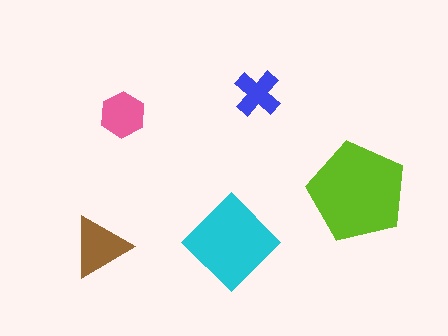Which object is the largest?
The lime pentagon.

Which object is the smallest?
The blue cross.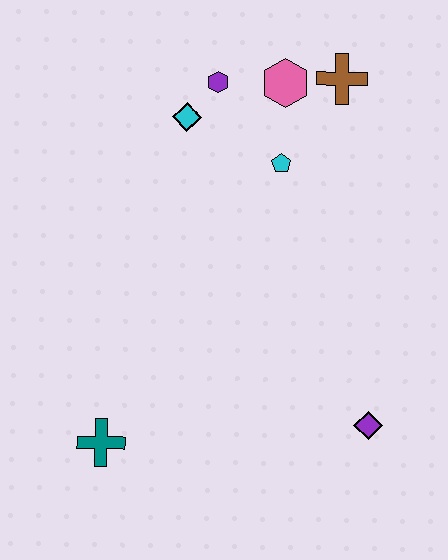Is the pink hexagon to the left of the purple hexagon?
No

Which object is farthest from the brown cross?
The teal cross is farthest from the brown cross.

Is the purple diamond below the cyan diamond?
Yes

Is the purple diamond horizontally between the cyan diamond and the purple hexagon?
No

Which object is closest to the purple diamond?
The teal cross is closest to the purple diamond.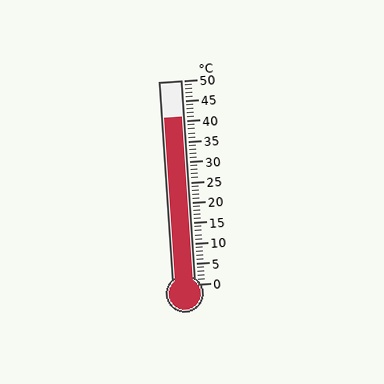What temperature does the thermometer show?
The thermometer shows approximately 41°C.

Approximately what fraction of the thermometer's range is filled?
The thermometer is filled to approximately 80% of its range.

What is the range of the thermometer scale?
The thermometer scale ranges from 0°C to 50°C.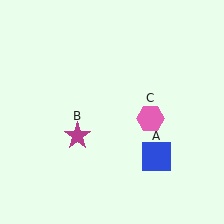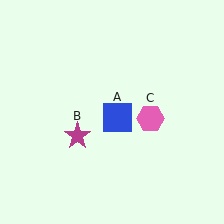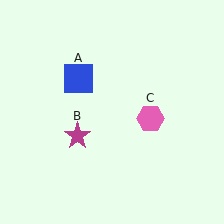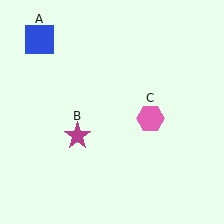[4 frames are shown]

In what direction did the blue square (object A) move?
The blue square (object A) moved up and to the left.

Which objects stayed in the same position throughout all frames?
Magenta star (object B) and pink hexagon (object C) remained stationary.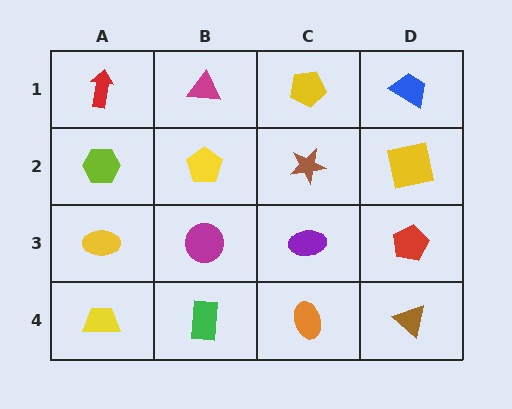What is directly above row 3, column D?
A yellow square.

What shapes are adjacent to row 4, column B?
A magenta circle (row 3, column B), a yellow trapezoid (row 4, column A), an orange ellipse (row 4, column C).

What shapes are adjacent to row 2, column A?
A red arrow (row 1, column A), a yellow ellipse (row 3, column A), a yellow pentagon (row 2, column B).